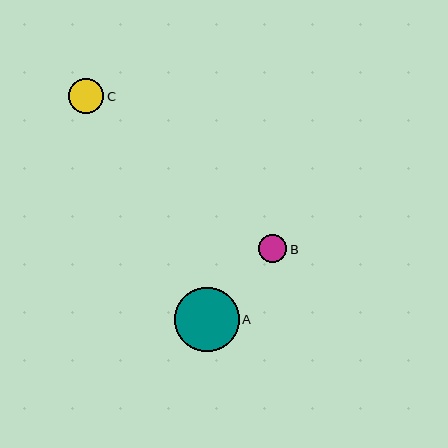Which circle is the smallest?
Circle B is the smallest with a size of approximately 28 pixels.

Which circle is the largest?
Circle A is the largest with a size of approximately 64 pixels.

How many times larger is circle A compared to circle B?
Circle A is approximately 2.3 times the size of circle B.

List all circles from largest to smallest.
From largest to smallest: A, C, B.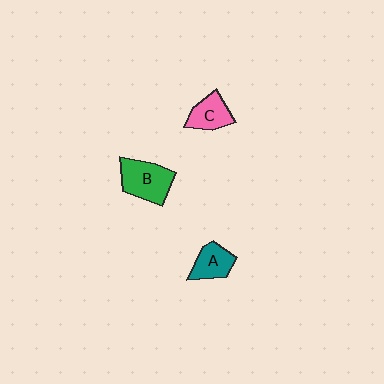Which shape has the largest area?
Shape B (green).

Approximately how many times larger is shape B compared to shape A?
Approximately 1.5 times.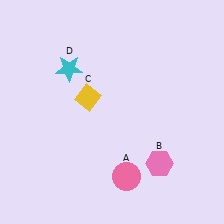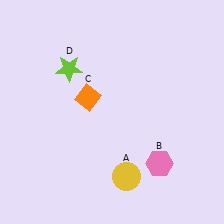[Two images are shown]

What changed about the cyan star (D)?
In Image 1, D is cyan. In Image 2, it changed to lime.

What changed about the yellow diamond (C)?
In Image 1, C is yellow. In Image 2, it changed to orange.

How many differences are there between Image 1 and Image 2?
There are 3 differences between the two images.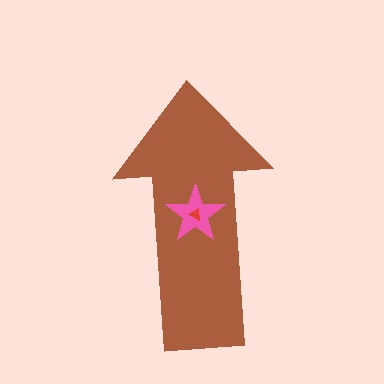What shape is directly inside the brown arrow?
The pink star.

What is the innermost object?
The red triangle.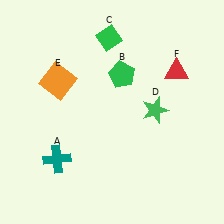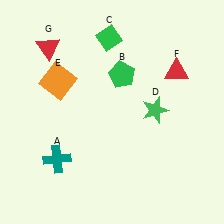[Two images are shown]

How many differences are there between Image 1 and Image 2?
There is 1 difference between the two images.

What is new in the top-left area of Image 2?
A red triangle (G) was added in the top-left area of Image 2.